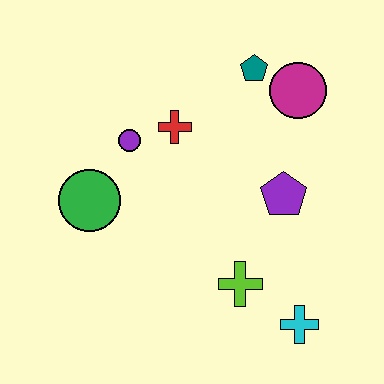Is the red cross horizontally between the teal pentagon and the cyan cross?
No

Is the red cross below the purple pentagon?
No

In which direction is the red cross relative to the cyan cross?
The red cross is above the cyan cross.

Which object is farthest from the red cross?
The cyan cross is farthest from the red cross.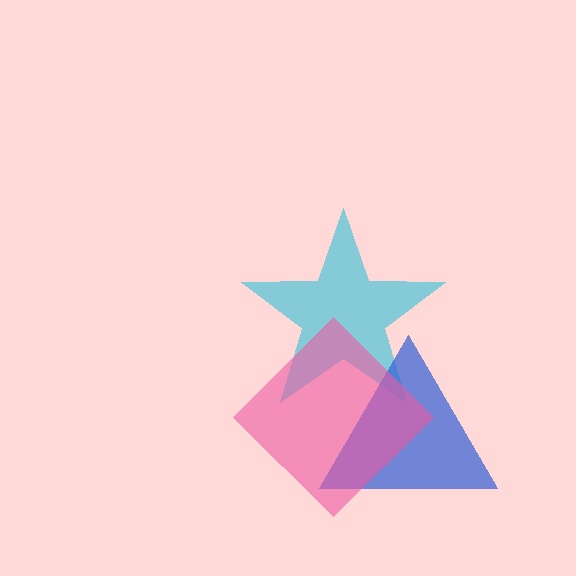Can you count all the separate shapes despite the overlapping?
Yes, there are 3 separate shapes.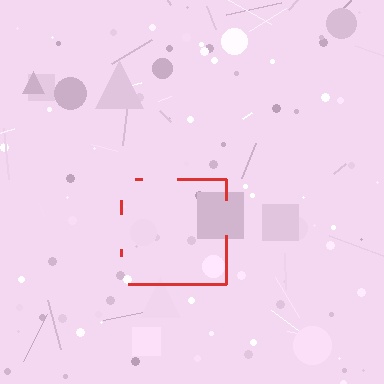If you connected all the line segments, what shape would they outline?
They would outline a square.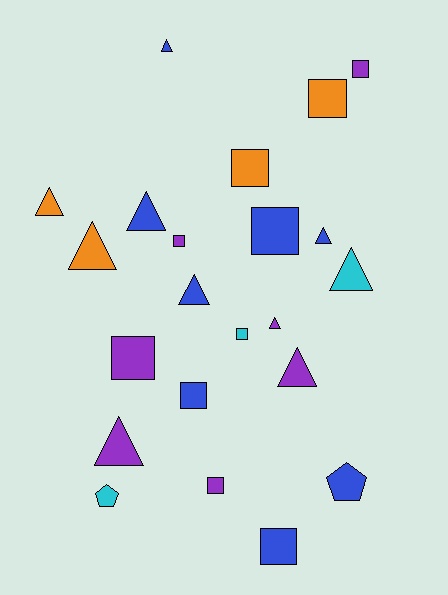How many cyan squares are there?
There is 1 cyan square.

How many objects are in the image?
There are 22 objects.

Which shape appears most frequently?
Square, with 10 objects.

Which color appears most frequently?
Blue, with 8 objects.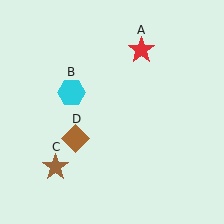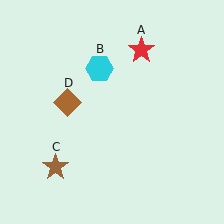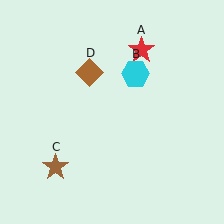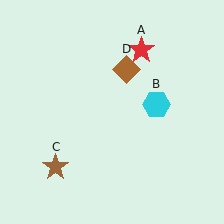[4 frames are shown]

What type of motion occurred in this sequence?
The cyan hexagon (object B), brown diamond (object D) rotated clockwise around the center of the scene.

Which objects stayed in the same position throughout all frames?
Red star (object A) and brown star (object C) remained stationary.